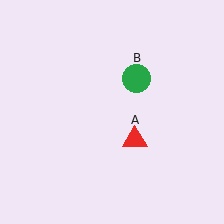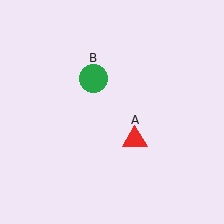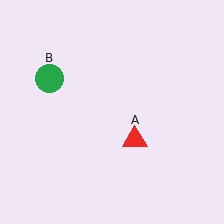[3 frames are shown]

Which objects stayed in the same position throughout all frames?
Red triangle (object A) remained stationary.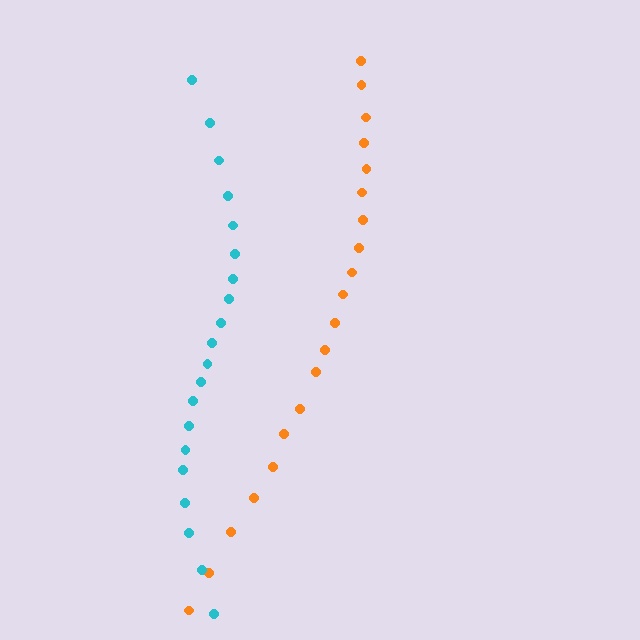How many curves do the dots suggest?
There are 2 distinct paths.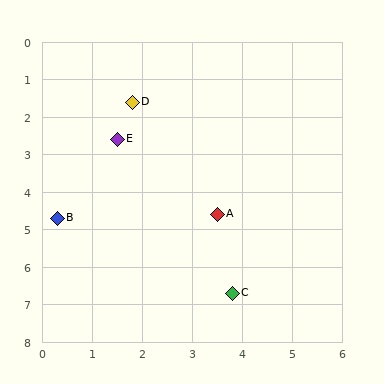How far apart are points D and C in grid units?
Points D and C are about 5.5 grid units apart.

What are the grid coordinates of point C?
Point C is at approximately (3.8, 6.7).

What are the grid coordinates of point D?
Point D is at approximately (1.8, 1.6).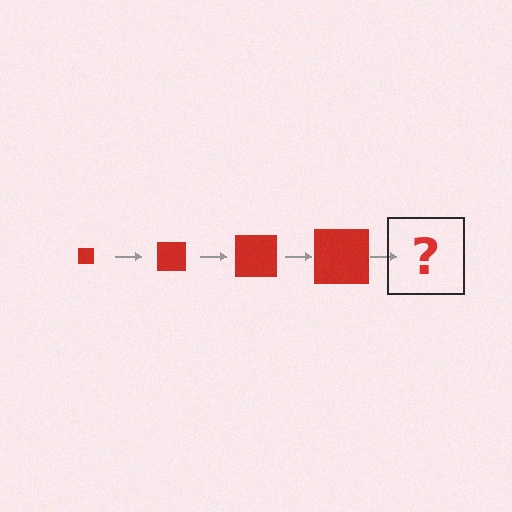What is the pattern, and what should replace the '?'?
The pattern is that the square gets progressively larger each step. The '?' should be a red square, larger than the previous one.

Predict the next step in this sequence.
The next step is a red square, larger than the previous one.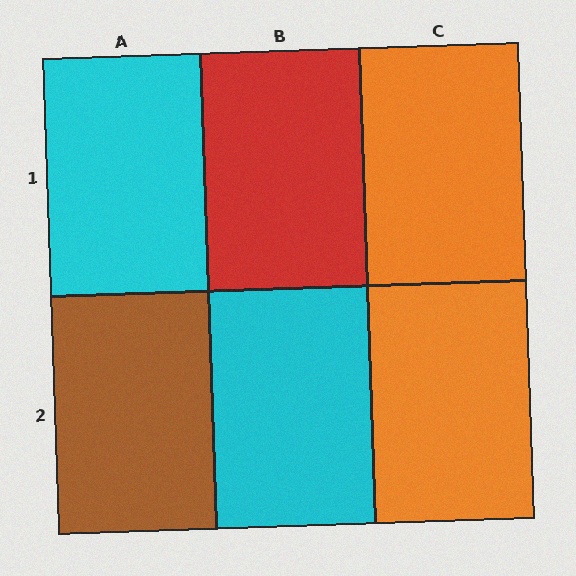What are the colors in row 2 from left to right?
Brown, cyan, orange.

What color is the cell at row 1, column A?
Cyan.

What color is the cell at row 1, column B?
Red.